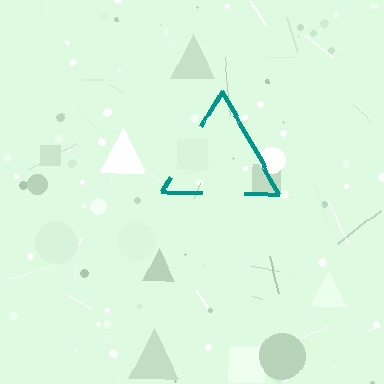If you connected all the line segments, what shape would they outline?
They would outline a triangle.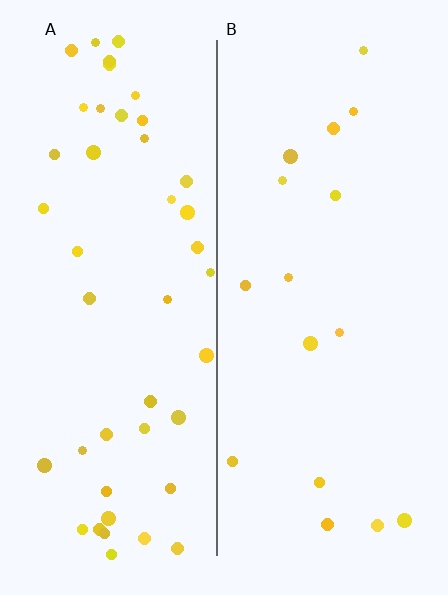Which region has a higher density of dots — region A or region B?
A (the left).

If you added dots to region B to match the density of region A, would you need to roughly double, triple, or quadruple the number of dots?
Approximately triple.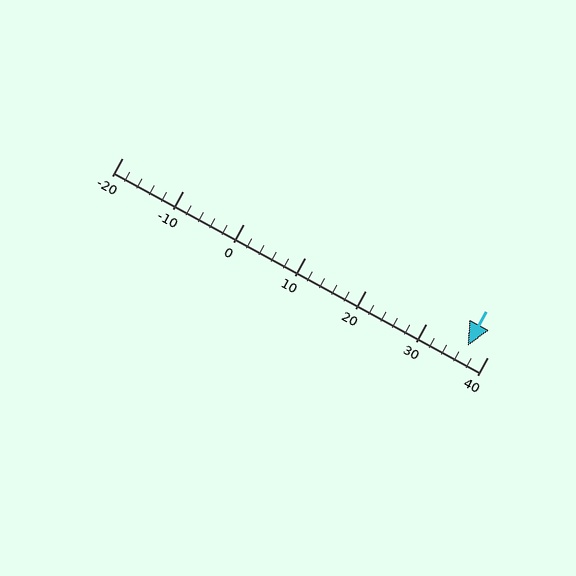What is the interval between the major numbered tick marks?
The major tick marks are spaced 10 units apart.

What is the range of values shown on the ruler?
The ruler shows values from -20 to 40.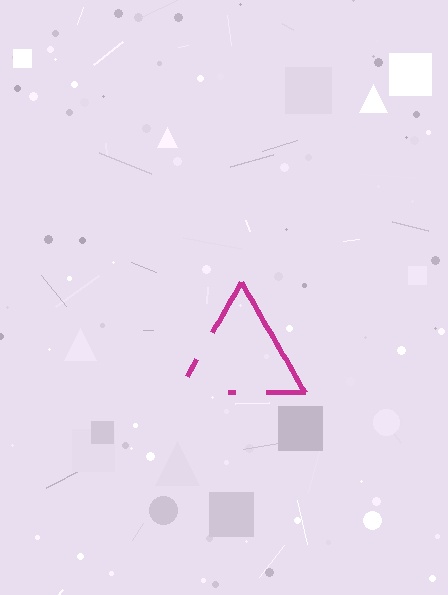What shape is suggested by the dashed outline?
The dashed outline suggests a triangle.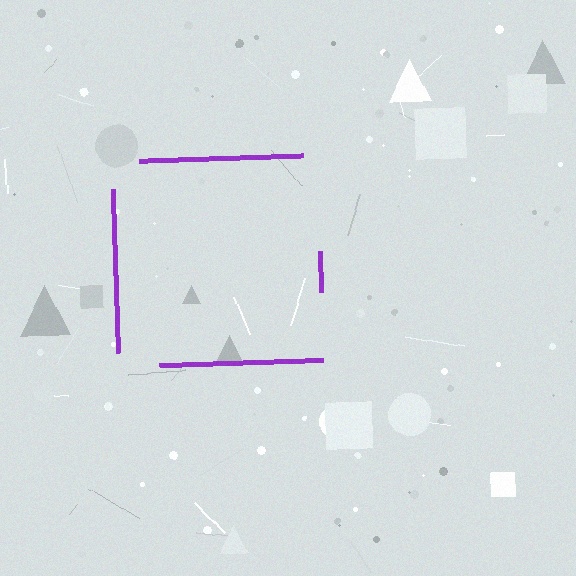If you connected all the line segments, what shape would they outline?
They would outline a square.